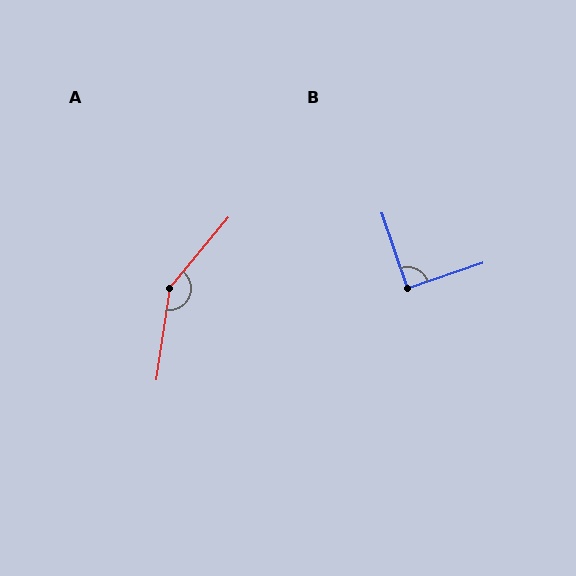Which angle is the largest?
A, at approximately 149 degrees.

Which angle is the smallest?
B, at approximately 90 degrees.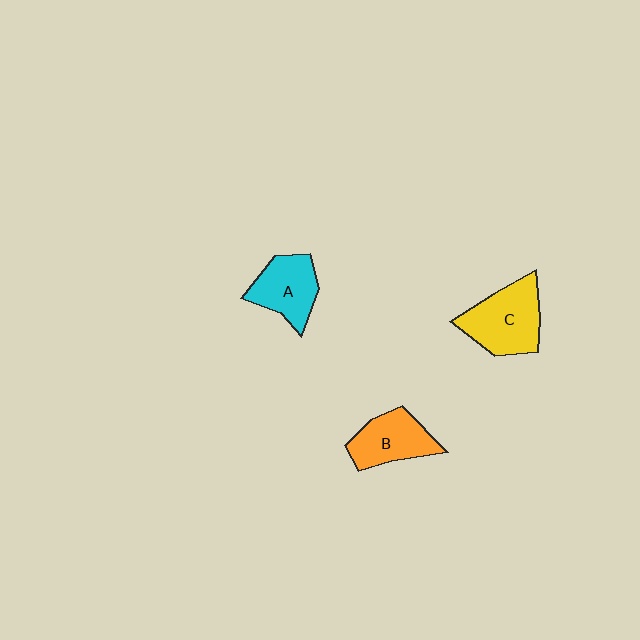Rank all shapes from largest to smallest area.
From largest to smallest: C (yellow), A (cyan), B (orange).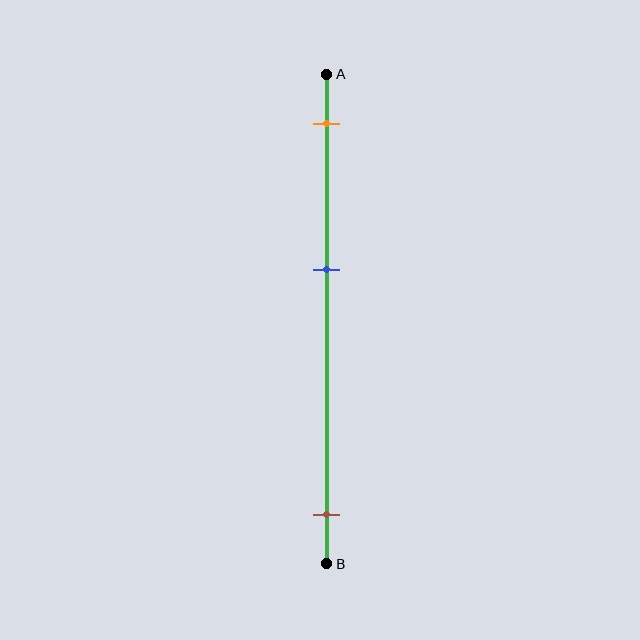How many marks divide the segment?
There are 3 marks dividing the segment.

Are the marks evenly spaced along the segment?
No, the marks are not evenly spaced.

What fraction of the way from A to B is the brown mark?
The brown mark is approximately 90% (0.9) of the way from A to B.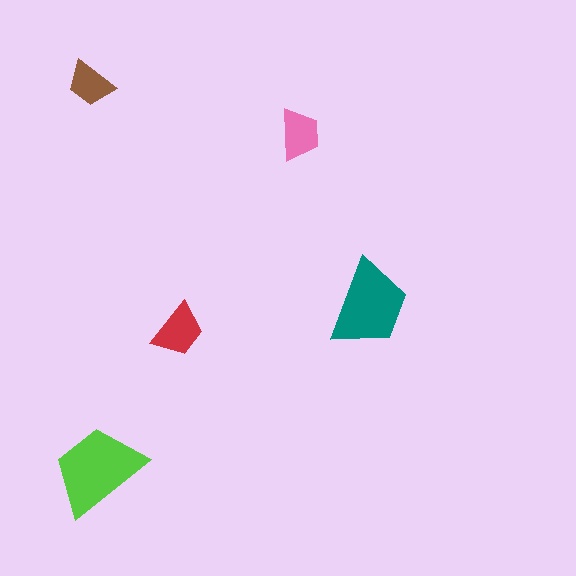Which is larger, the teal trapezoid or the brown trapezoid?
The teal one.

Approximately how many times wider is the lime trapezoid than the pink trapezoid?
About 2 times wider.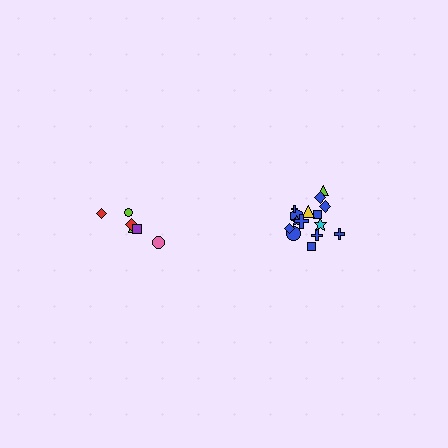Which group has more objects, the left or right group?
The right group.